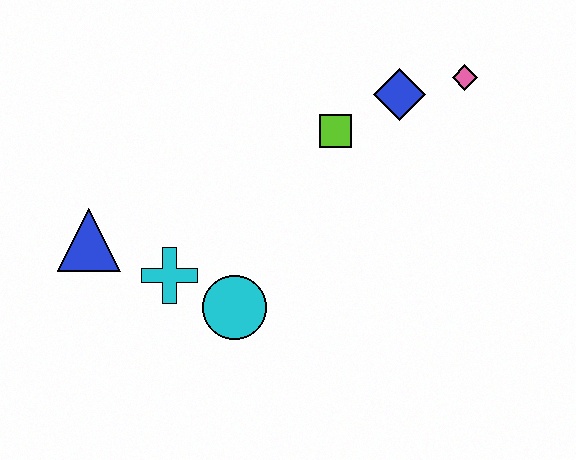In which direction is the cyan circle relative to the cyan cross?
The cyan circle is to the right of the cyan cross.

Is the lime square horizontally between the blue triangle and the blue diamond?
Yes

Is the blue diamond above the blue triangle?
Yes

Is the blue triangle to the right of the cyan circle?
No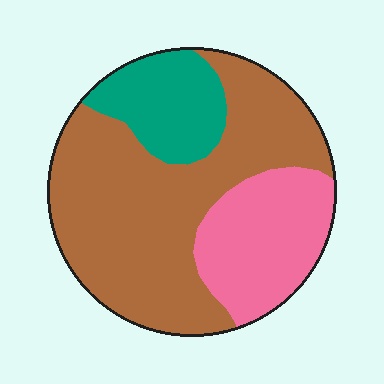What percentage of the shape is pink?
Pink covers roughly 25% of the shape.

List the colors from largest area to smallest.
From largest to smallest: brown, pink, teal.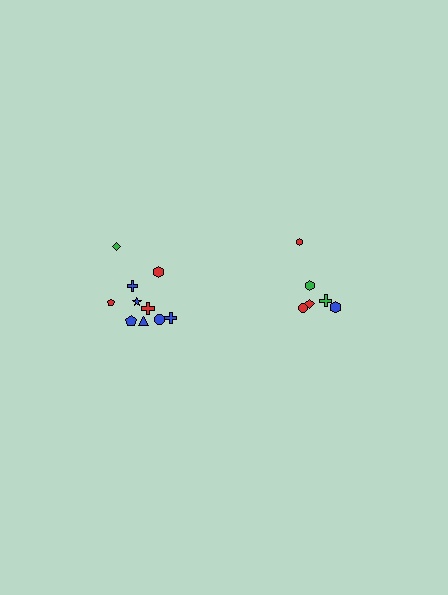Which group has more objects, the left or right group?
The left group.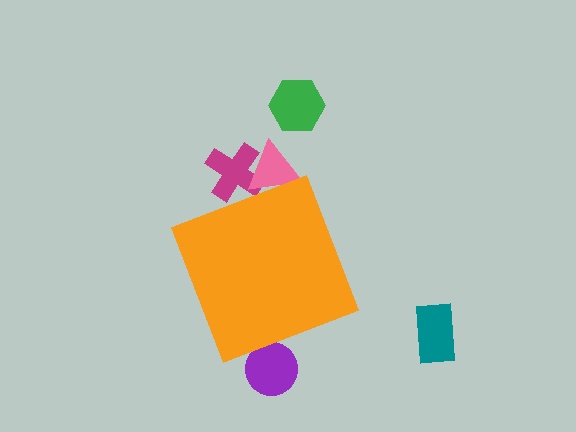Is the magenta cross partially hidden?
Yes, the magenta cross is partially hidden behind the orange diamond.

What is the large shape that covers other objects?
An orange diamond.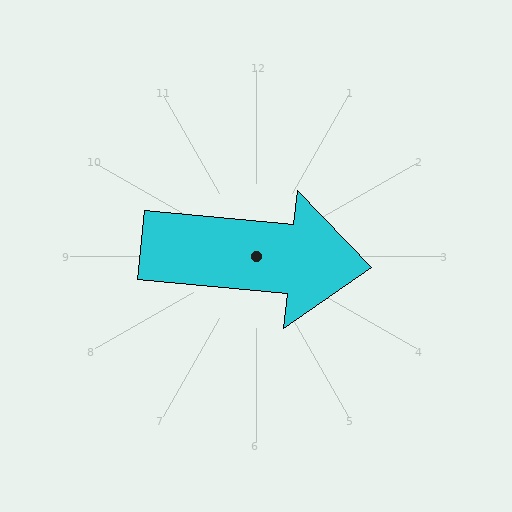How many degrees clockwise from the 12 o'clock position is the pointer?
Approximately 96 degrees.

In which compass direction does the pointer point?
East.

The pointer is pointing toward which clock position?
Roughly 3 o'clock.